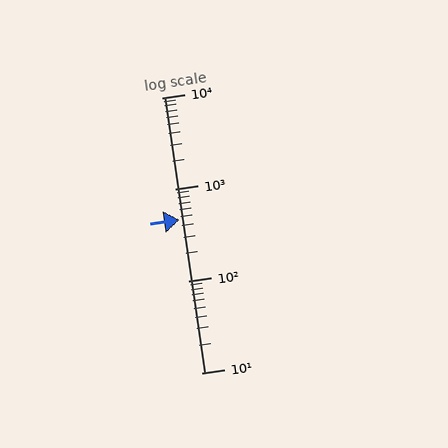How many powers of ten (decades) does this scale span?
The scale spans 3 decades, from 10 to 10000.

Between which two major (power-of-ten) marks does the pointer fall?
The pointer is between 100 and 1000.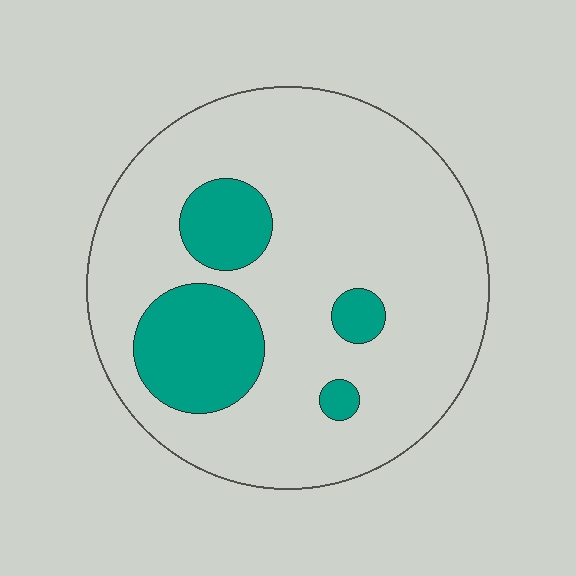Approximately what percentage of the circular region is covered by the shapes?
Approximately 20%.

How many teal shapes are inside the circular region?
4.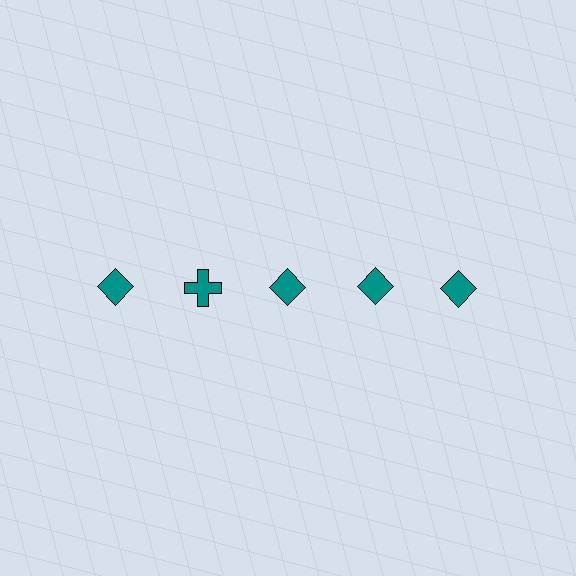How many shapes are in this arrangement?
There are 5 shapes arranged in a grid pattern.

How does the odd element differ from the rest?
It has a different shape: cross instead of diamond.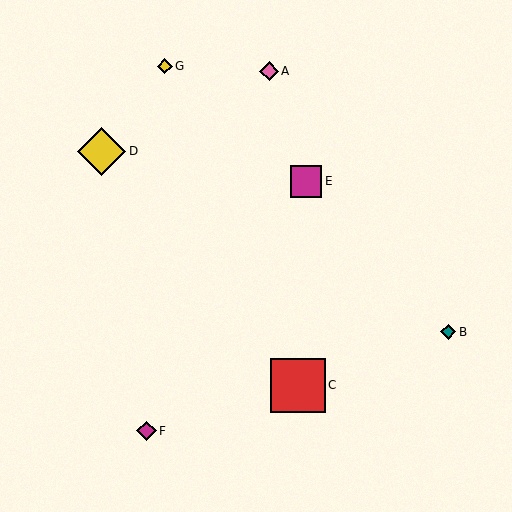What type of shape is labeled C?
Shape C is a red square.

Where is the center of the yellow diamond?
The center of the yellow diamond is at (101, 151).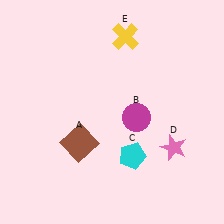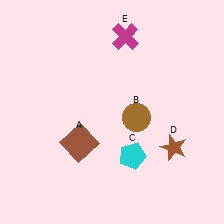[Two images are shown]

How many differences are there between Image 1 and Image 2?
There are 3 differences between the two images.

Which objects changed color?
B changed from magenta to brown. D changed from pink to brown. E changed from yellow to magenta.